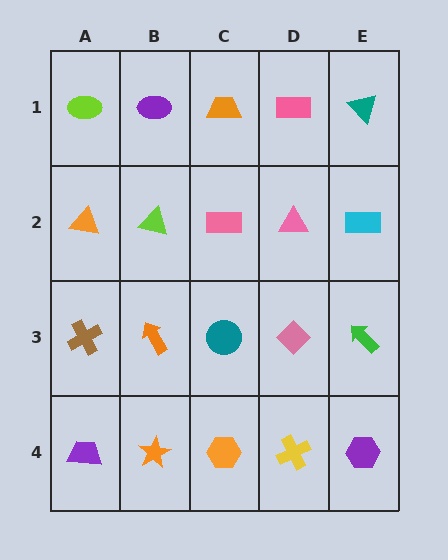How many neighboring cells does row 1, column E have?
2.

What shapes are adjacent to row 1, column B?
A lime triangle (row 2, column B), a lime ellipse (row 1, column A), an orange trapezoid (row 1, column C).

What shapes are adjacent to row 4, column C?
A teal circle (row 3, column C), an orange star (row 4, column B), a yellow cross (row 4, column D).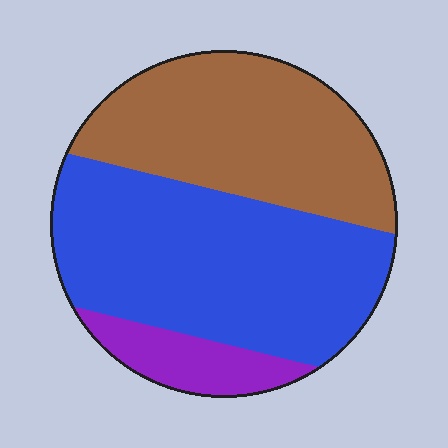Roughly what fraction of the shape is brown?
Brown takes up about three eighths (3/8) of the shape.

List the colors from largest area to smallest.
From largest to smallest: blue, brown, purple.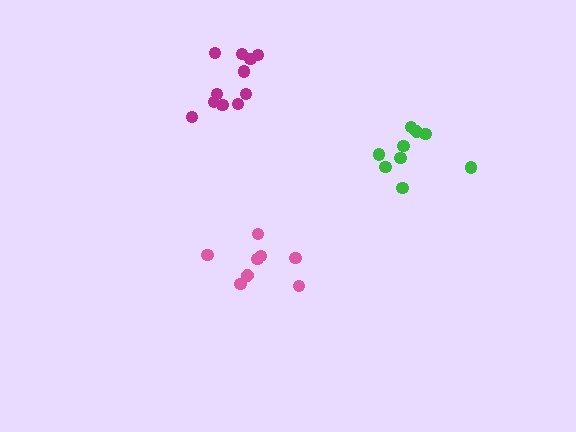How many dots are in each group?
Group 1: 9 dots, Group 2: 11 dots, Group 3: 8 dots (28 total).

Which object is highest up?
The magenta cluster is topmost.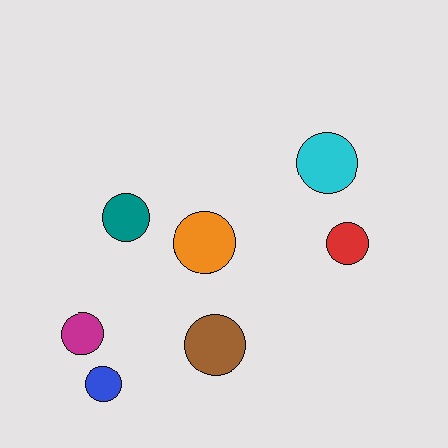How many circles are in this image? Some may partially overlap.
There are 7 circles.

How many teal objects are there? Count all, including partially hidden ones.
There is 1 teal object.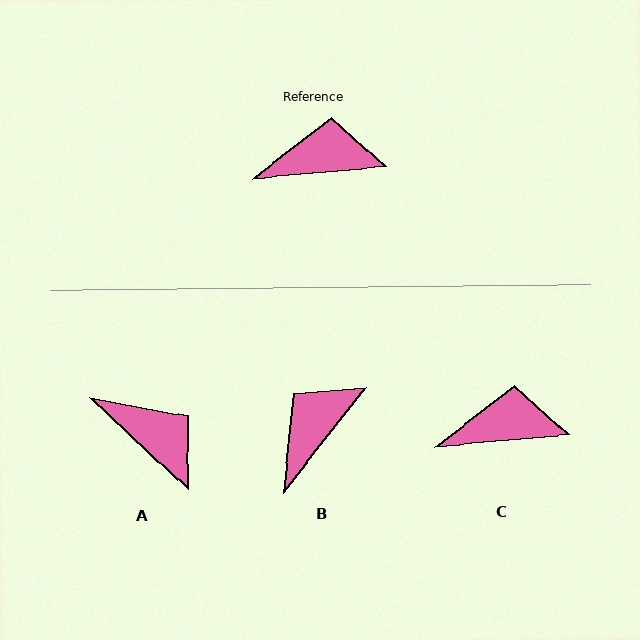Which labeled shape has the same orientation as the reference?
C.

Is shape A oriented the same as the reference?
No, it is off by about 48 degrees.